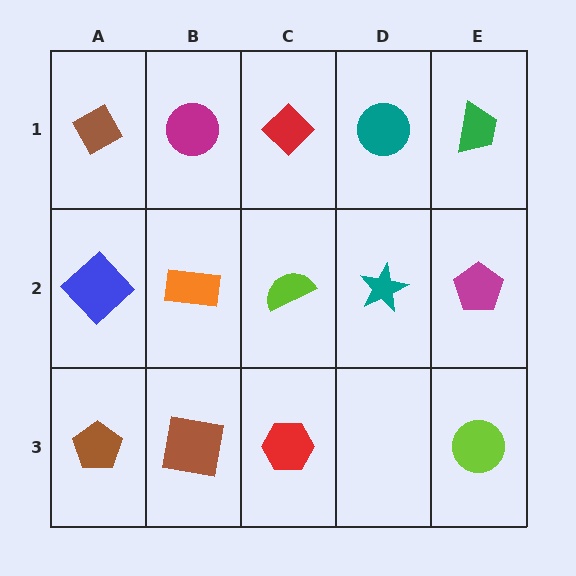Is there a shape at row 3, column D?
No, that cell is empty.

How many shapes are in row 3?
4 shapes.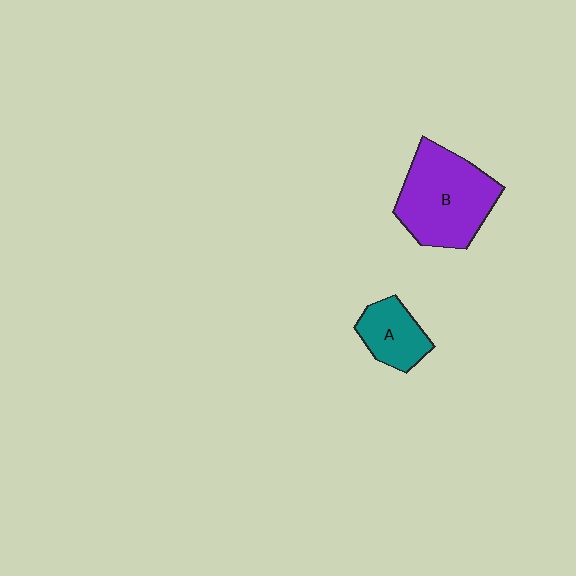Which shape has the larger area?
Shape B (purple).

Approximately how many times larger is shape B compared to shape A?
Approximately 2.1 times.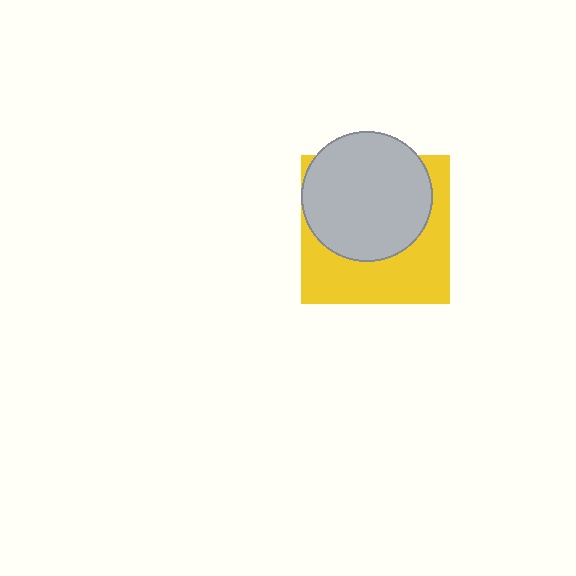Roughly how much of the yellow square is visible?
About half of it is visible (roughly 46%).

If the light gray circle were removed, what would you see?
You would see the complete yellow square.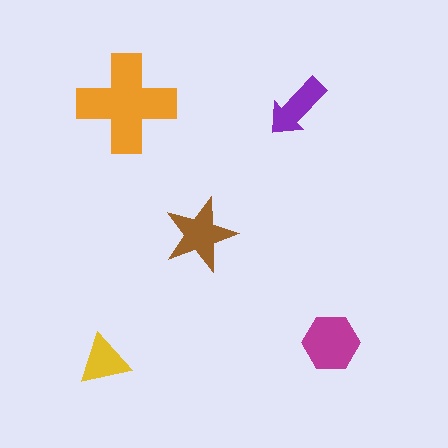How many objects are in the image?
There are 5 objects in the image.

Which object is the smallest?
The yellow triangle.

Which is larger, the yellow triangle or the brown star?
The brown star.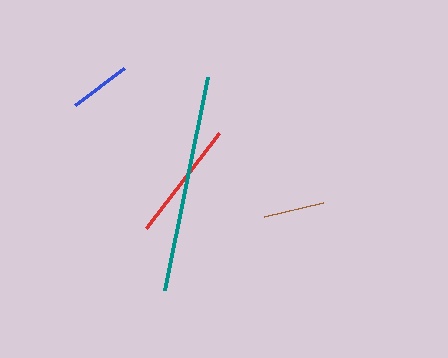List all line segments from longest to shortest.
From longest to shortest: teal, red, blue, brown.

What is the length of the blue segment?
The blue segment is approximately 62 pixels long.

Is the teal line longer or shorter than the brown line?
The teal line is longer than the brown line.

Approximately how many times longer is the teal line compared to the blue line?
The teal line is approximately 3.5 times the length of the blue line.